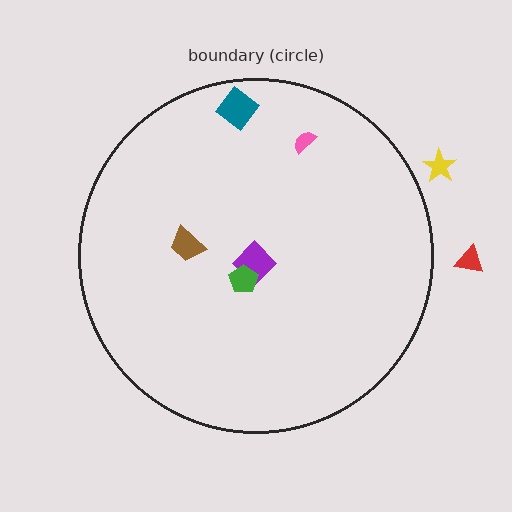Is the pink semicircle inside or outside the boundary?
Inside.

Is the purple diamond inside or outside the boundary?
Inside.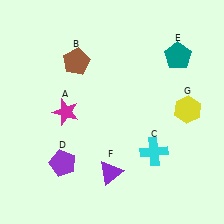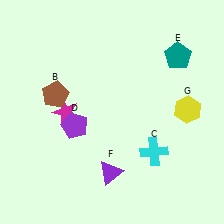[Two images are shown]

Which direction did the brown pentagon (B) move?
The brown pentagon (B) moved down.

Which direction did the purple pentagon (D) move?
The purple pentagon (D) moved up.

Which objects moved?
The objects that moved are: the brown pentagon (B), the purple pentagon (D).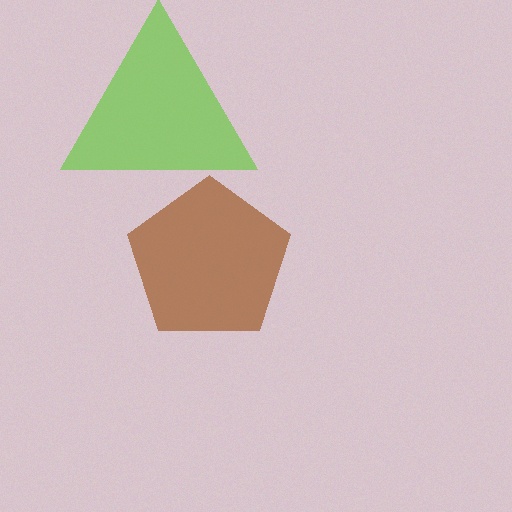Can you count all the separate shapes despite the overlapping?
Yes, there are 2 separate shapes.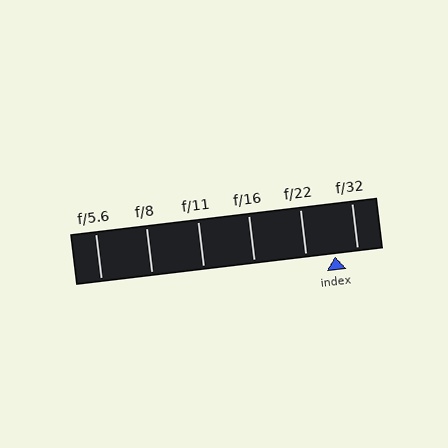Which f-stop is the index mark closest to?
The index mark is closest to f/32.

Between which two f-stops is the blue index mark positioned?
The index mark is between f/22 and f/32.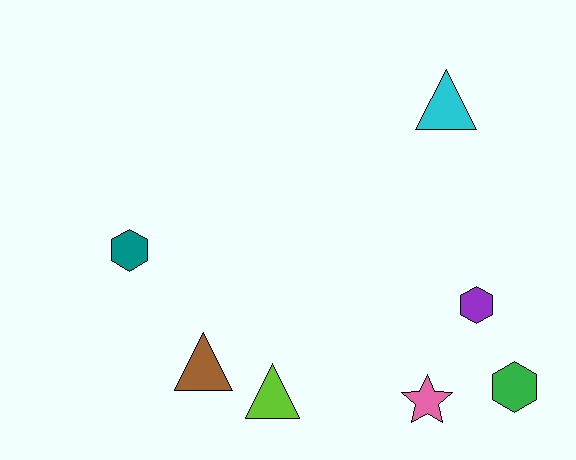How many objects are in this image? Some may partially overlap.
There are 7 objects.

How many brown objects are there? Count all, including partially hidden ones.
There is 1 brown object.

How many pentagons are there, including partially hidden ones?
There are no pentagons.